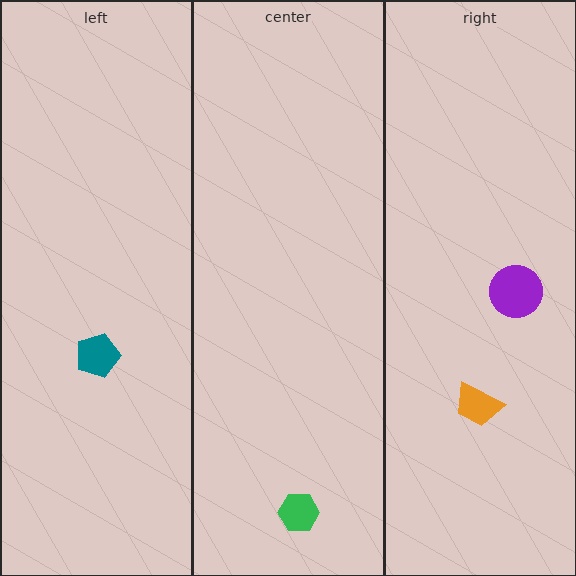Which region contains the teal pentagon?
The left region.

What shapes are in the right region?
The purple circle, the orange trapezoid.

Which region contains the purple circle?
The right region.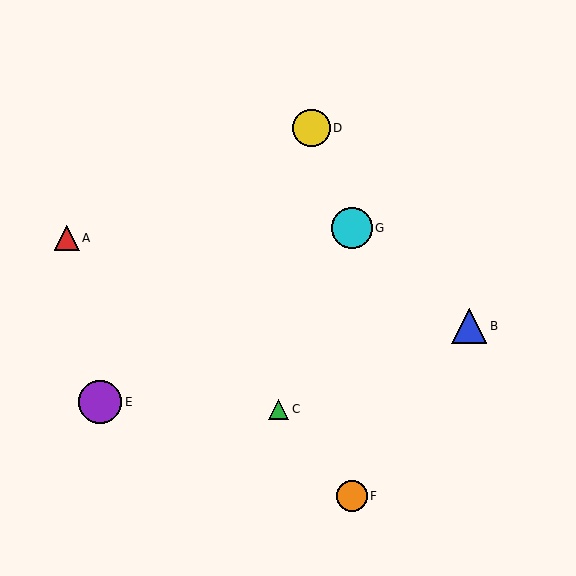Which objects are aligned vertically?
Objects F, G are aligned vertically.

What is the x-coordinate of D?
Object D is at x≈311.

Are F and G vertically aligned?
Yes, both are at x≈352.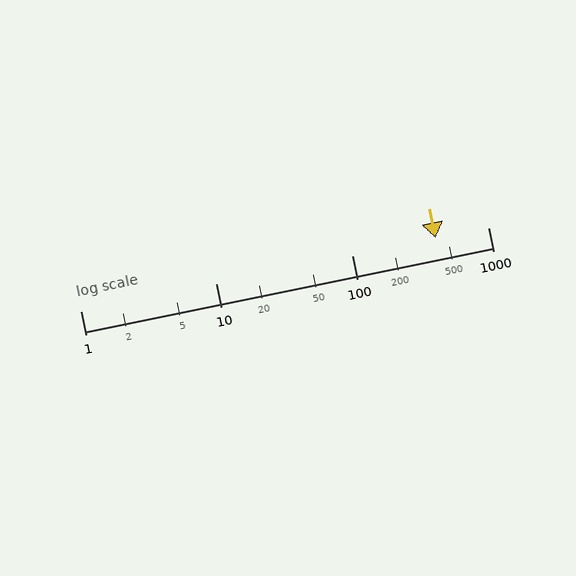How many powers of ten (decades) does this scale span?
The scale spans 3 decades, from 1 to 1000.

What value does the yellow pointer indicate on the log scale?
The pointer indicates approximately 410.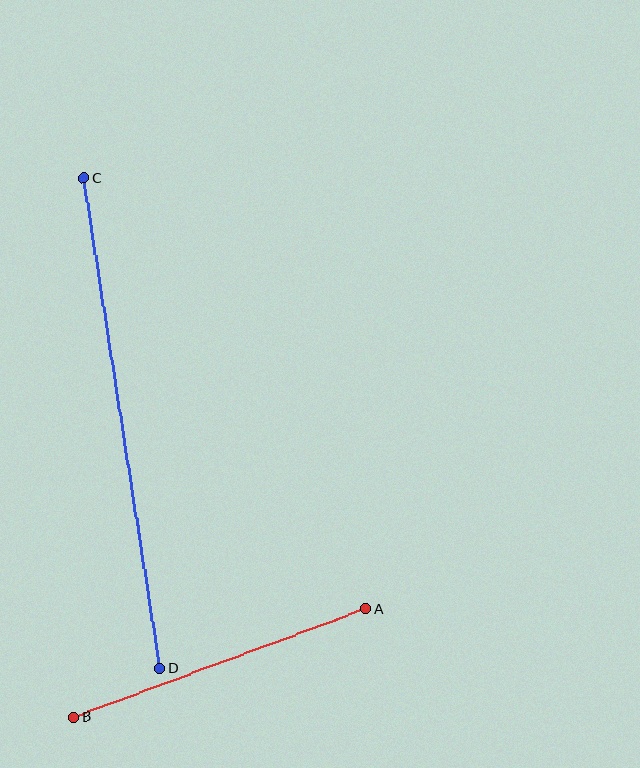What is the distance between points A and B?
The distance is approximately 312 pixels.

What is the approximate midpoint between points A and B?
The midpoint is at approximately (220, 663) pixels.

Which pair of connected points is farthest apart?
Points C and D are farthest apart.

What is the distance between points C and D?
The distance is approximately 496 pixels.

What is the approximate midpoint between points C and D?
The midpoint is at approximately (122, 423) pixels.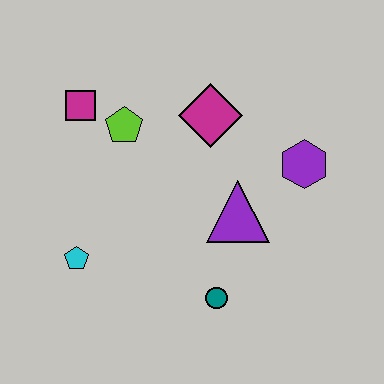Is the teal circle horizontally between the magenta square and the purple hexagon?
Yes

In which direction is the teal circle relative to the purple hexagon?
The teal circle is below the purple hexagon.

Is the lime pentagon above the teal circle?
Yes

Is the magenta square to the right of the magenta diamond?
No